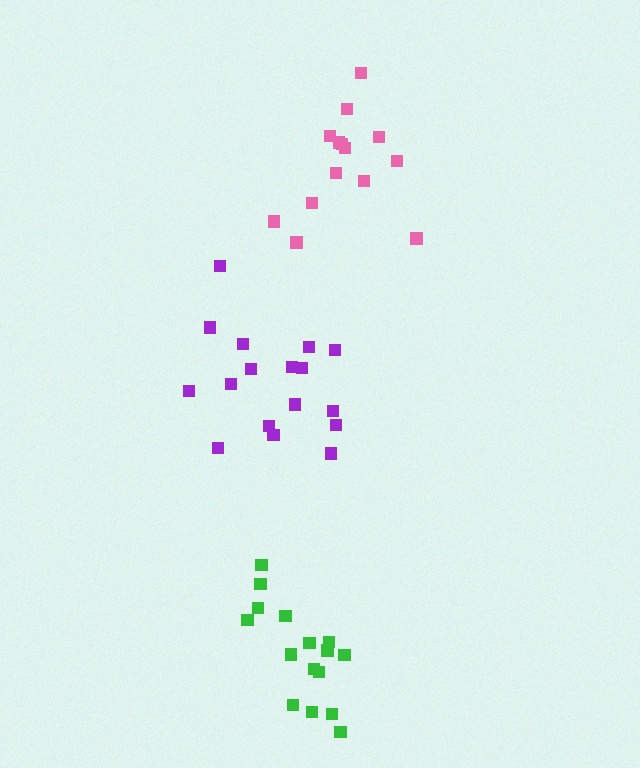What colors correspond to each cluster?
The clusters are colored: pink, purple, green.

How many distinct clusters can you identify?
There are 3 distinct clusters.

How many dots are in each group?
Group 1: 14 dots, Group 2: 17 dots, Group 3: 16 dots (47 total).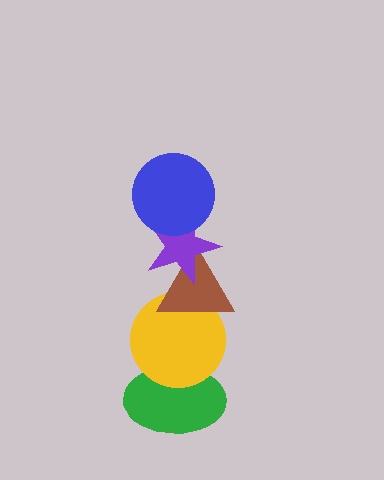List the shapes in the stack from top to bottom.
From top to bottom: the blue circle, the purple star, the brown triangle, the yellow circle, the green ellipse.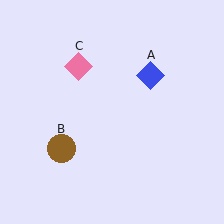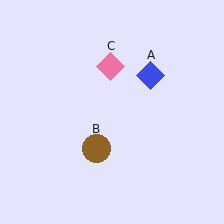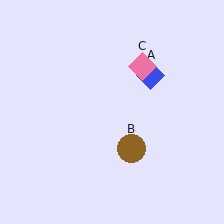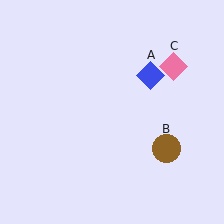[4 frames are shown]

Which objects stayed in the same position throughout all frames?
Blue diamond (object A) remained stationary.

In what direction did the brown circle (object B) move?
The brown circle (object B) moved right.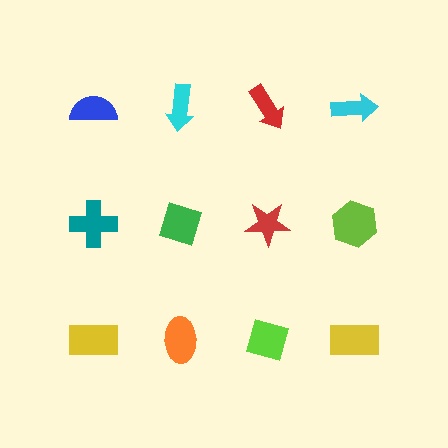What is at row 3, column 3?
A lime diamond.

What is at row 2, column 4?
A lime hexagon.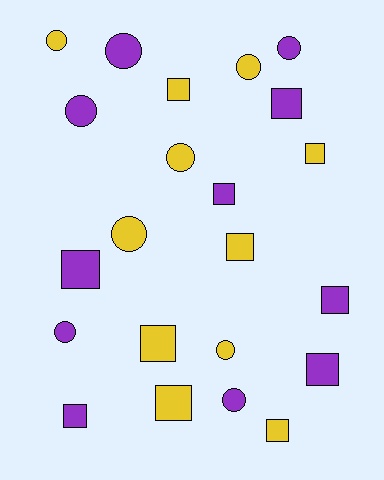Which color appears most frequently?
Purple, with 11 objects.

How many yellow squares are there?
There are 6 yellow squares.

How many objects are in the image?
There are 22 objects.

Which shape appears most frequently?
Square, with 12 objects.